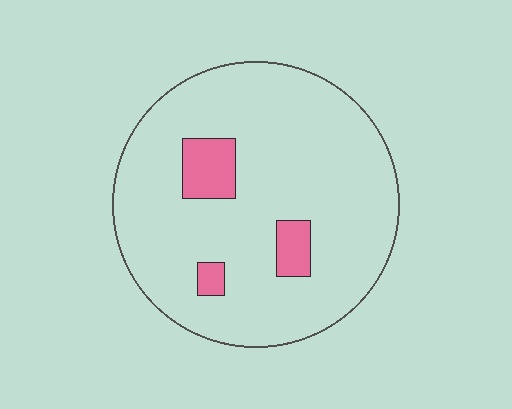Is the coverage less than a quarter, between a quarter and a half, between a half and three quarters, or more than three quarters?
Less than a quarter.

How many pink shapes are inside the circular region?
3.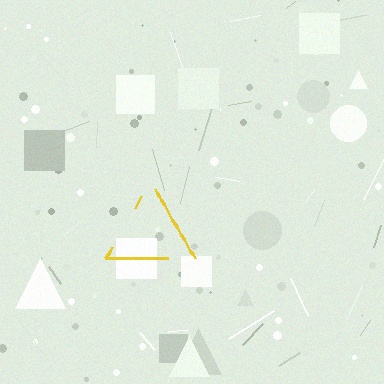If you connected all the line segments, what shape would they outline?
They would outline a triangle.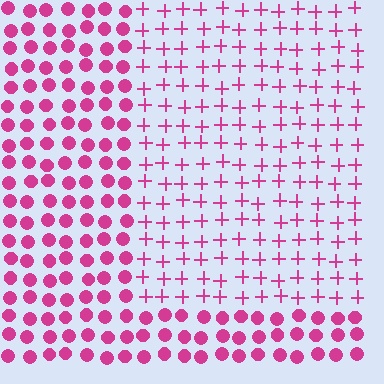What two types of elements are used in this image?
The image uses plus signs inside the rectangle region and circles outside it.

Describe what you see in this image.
The image is filled with small magenta elements arranged in a uniform grid. A rectangle-shaped region contains plus signs, while the surrounding area contains circles. The boundary is defined purely by the change in element shape.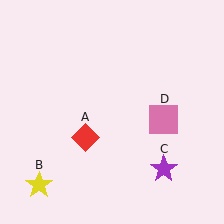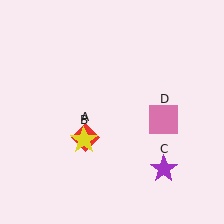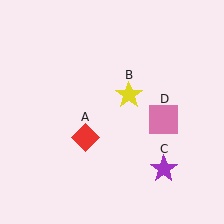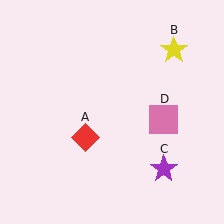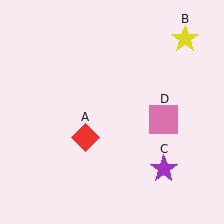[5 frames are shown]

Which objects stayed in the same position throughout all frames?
Red diamond (object A) and purple star (object C) and pink square (object D) remained stationary.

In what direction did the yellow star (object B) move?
The yellow star (object B) moved up and to the right.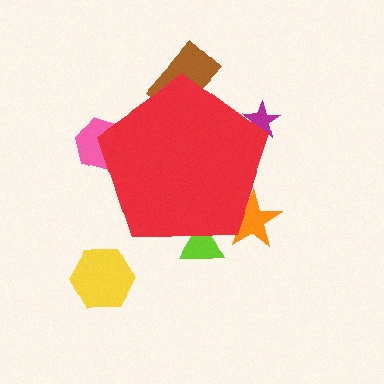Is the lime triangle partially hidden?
Yes, the lime triangle is partially hidden behind the red pentagon.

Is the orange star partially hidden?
Yes, the orange star is partially hidden behind the red pentagon.